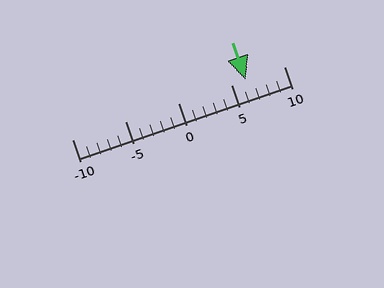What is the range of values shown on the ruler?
The ruler shows values from -10 to 10.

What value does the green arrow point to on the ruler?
The green arrow points to approximately 6.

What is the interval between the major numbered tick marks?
The major tick marks are spaced 5 units apart.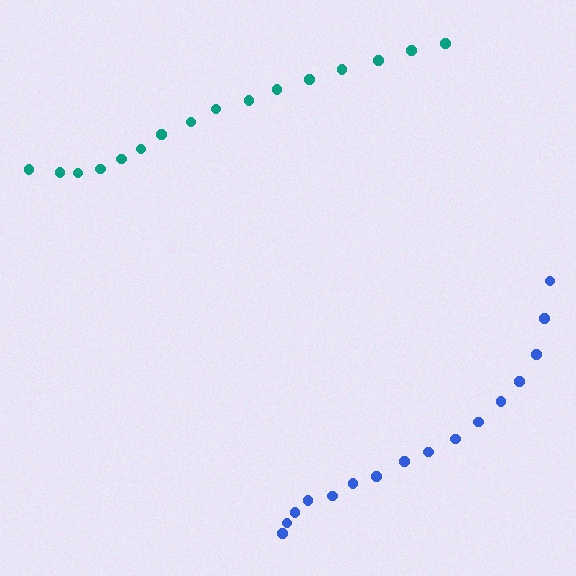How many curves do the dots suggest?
There are 2 distinct paths.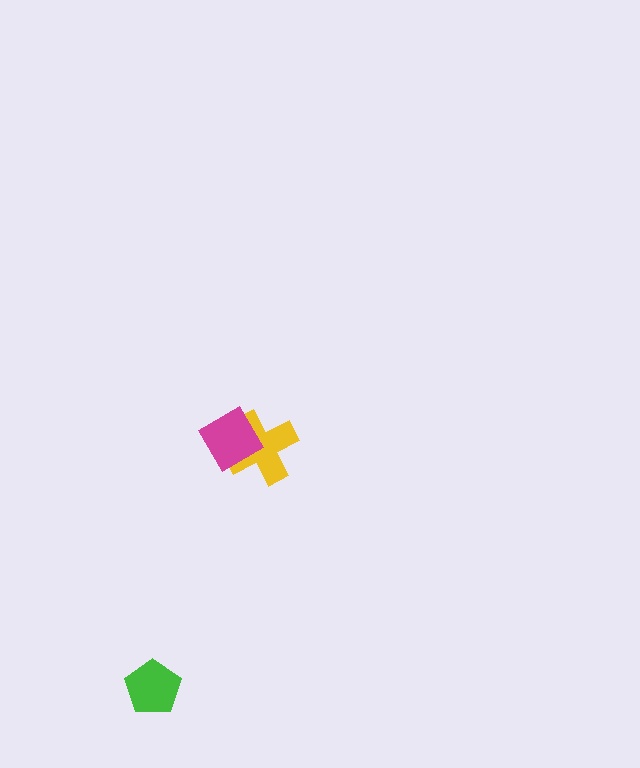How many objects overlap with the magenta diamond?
1 object overlaps with the magenta diamond.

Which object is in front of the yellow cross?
The magenta diamond is in front of the yellow cross.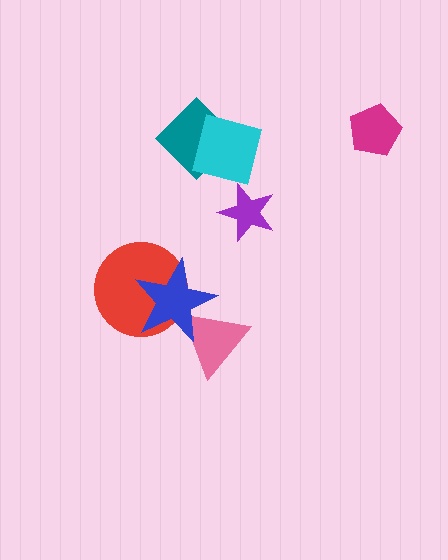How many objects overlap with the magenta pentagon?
0 objects overlap with the magenta pentagon.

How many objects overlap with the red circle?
1 object overlaps with the red circle.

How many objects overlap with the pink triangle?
1 object overlaps with the pink triangle.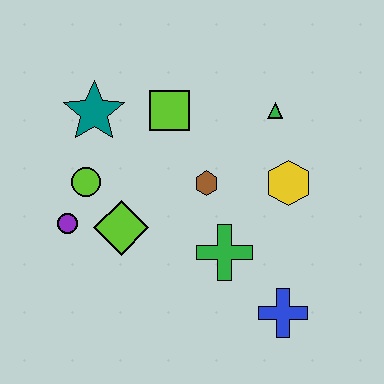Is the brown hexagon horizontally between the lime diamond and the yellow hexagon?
Yes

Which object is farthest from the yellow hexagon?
The purple circle is farthest from the yellow hexagon.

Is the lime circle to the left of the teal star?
Yes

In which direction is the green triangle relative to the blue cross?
The green triangle is above the blue cross.